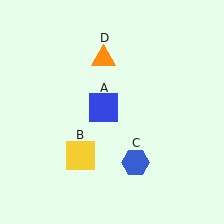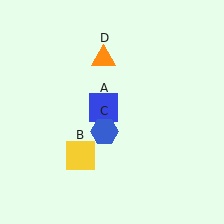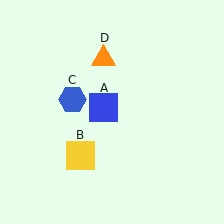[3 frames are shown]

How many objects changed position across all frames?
1 object changed position: blue hexagon (object C).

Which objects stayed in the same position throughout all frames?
Blue square (object A) and yellow square (object B) and orange triangle (object D) remained stationary.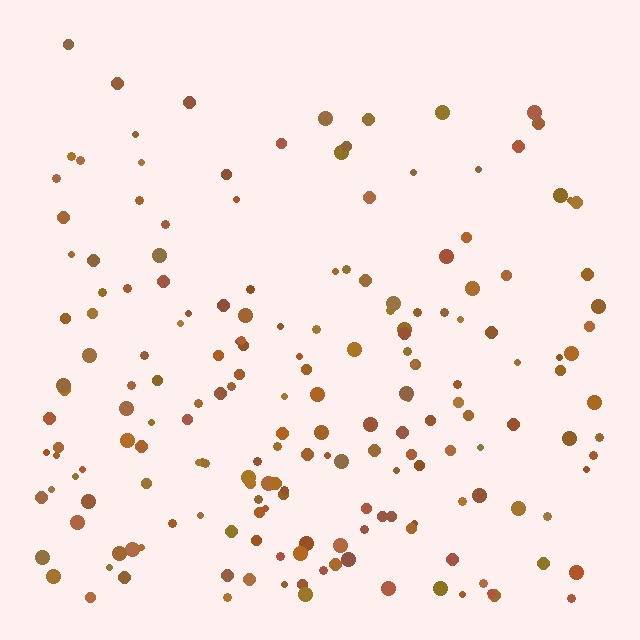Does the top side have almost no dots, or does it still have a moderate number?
Still a moderate number, just noticeably fewer than the bottom.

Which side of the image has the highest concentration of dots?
The bottom.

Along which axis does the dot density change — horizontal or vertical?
Vertical.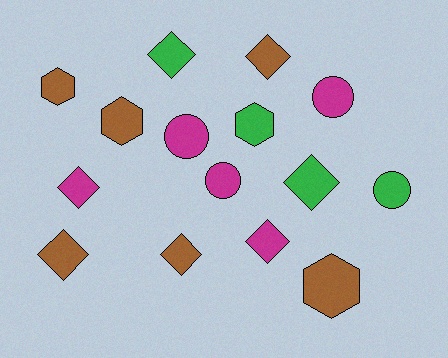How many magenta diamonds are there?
There are 2 magenta diamonds.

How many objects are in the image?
There are 15 objects.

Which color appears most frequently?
Brown, with 6 objects.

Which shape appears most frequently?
Diamond, with 7 objects.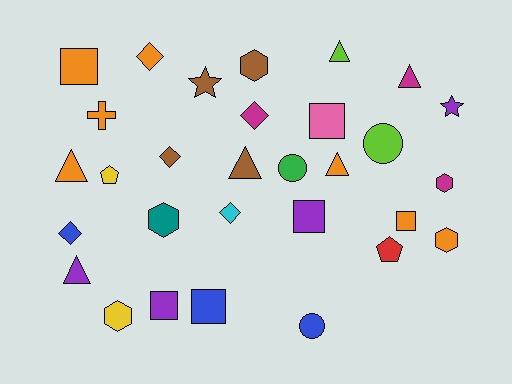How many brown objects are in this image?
There are 4 brown objects.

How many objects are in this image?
There are 30 objects.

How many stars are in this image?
There are 2 stars.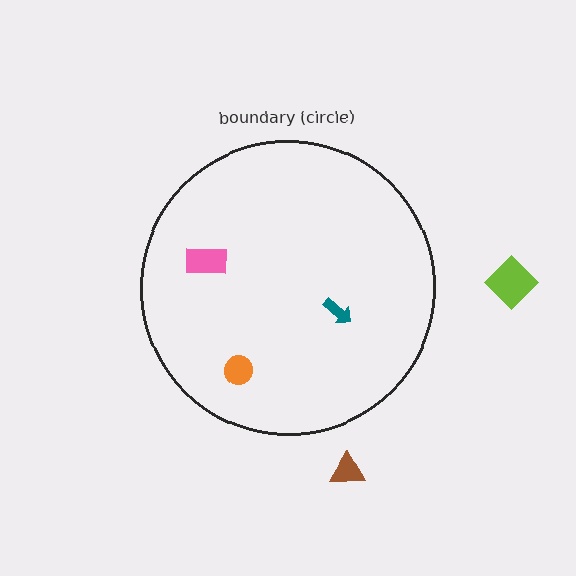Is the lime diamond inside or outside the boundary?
Outside.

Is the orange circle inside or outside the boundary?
Inside.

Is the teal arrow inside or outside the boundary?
Inside.